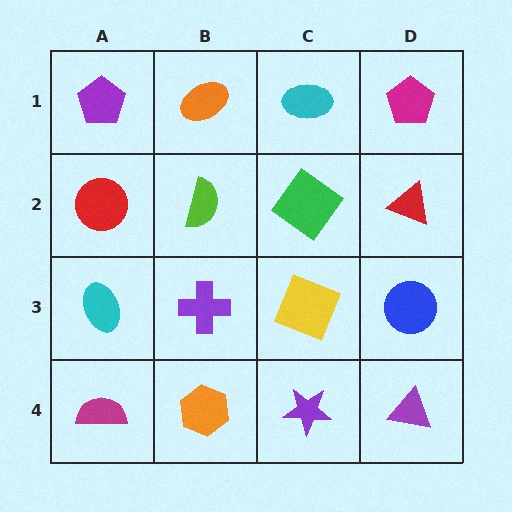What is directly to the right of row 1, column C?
A magenta pentagon.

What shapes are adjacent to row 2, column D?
A magenta pentagon (row 1, column D), a blue circle (row 3, column D), a green diamond (row 2, column C).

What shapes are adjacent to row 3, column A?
A red circle (row 2, column A), a magenta semicircle (row 4, column A), a purple cross (row 3, column B).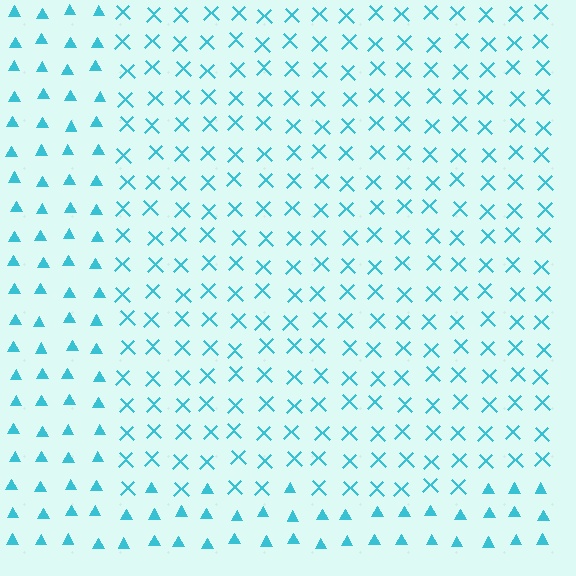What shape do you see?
I see a rectangle.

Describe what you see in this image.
The image is filled with small cyan elements arranged in a uniform grid. A rectangle-shaped region contains X marks, while the surrounding area contains triangles. The boundary is defined purely by the change in element shape.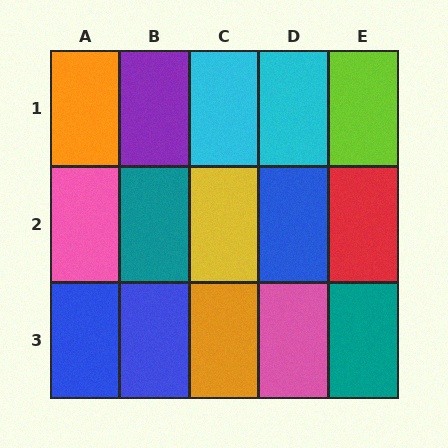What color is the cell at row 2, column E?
Red.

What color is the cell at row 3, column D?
Pink.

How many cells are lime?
1 cell is lime.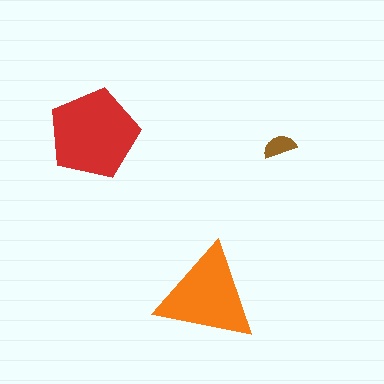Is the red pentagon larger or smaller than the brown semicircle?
Larger.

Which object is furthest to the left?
The red pentagon is leftmost.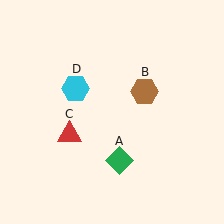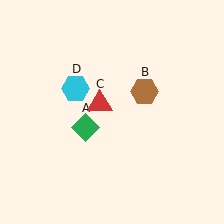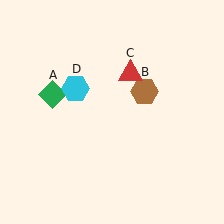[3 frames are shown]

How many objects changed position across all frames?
2 objects changed position: green diamond (object A), red triangle (object C).